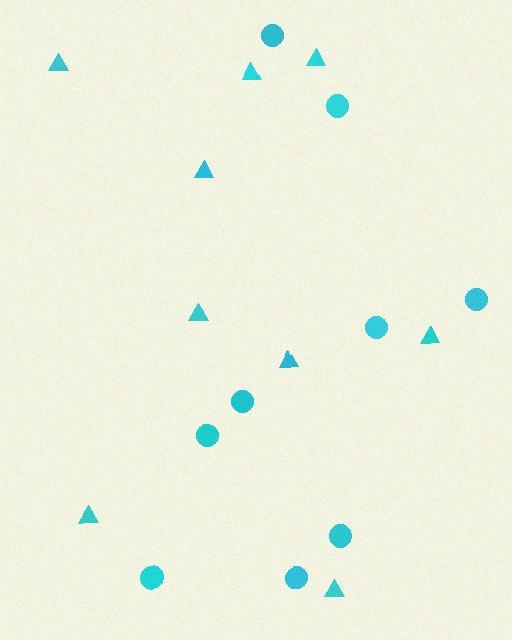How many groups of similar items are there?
There are 2 groups: one group of circles (9) and one group of triangles (9).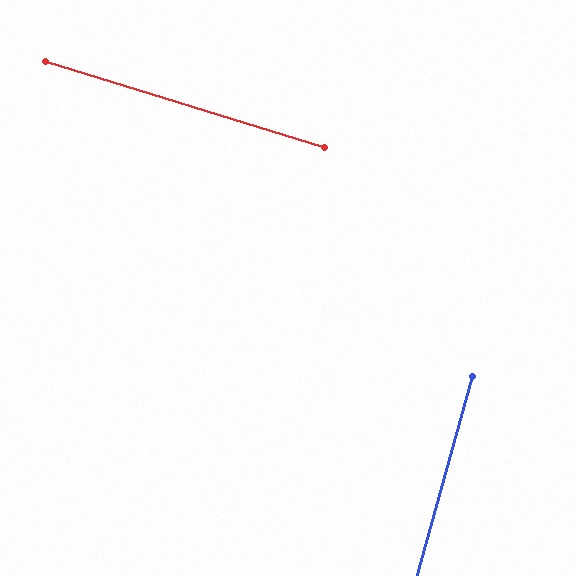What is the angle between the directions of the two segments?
Approximately 88 degrees.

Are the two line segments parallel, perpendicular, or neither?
Perpendicular — they meet at approximately 88°.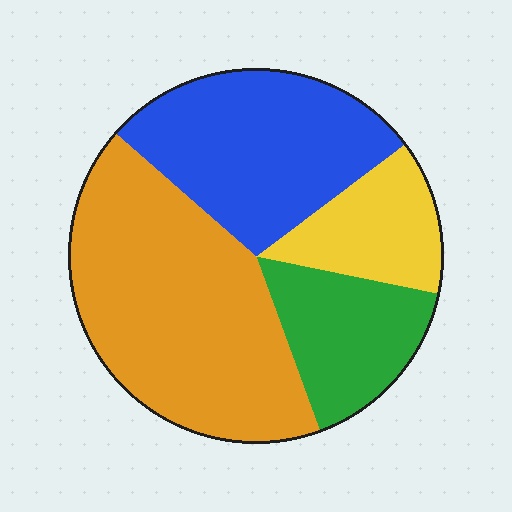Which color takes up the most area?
Orange, at roughly 40%.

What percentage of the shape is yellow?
Yellow takes up about one eighth (1/8) of the shape.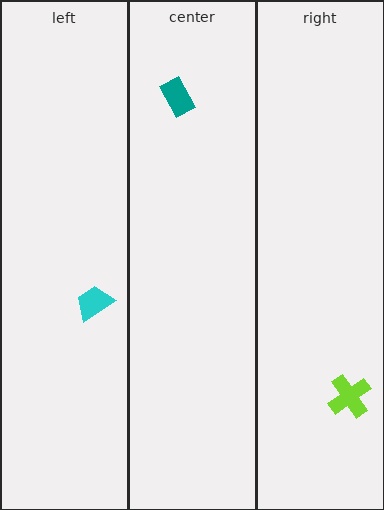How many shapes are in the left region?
1.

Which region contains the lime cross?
The right region.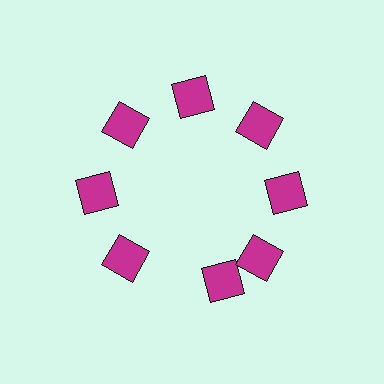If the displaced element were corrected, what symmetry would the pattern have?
It would have 8-fold rotational symmetry — the pattern would map onto itself every 45 degrees.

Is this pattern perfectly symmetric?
No. The 8 magenta diamonds are arranged in a ring, but one element near the 6 o'clock position is rotated out of alignment along the ring, breaking the 8-fold rotational symmetry.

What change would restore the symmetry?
The symmetry would be restored by rotating it back into even spacing with its neighbors so that all 8 diamonds sit at equal angles and equal distance from the center.